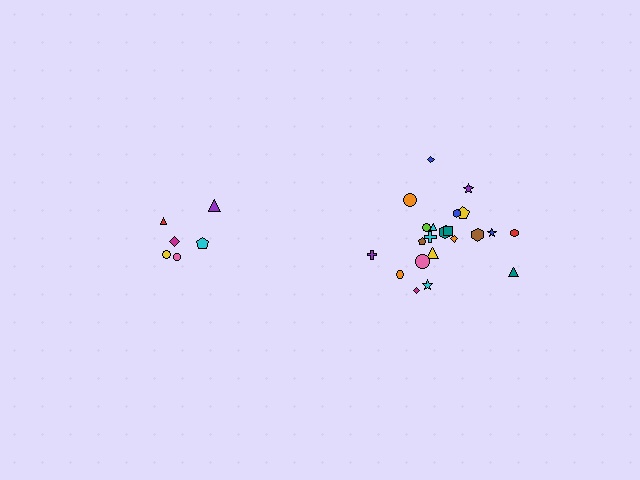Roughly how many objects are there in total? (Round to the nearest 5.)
Roughly 30 objects in total.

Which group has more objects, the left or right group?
The right group.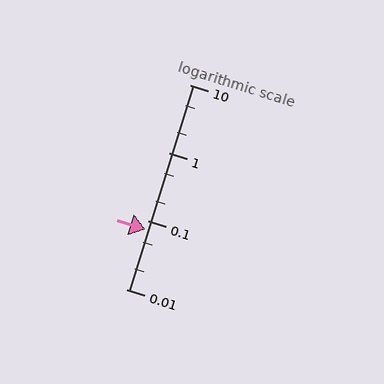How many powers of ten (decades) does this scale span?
The scale spans 3 decades, from 0.01 to 10.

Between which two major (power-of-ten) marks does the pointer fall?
The pointer is between 0.01 and 0.1.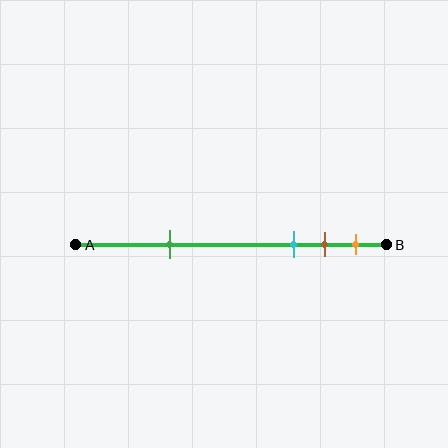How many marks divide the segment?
There are 4 marks dividing the segment.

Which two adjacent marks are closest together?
The brown and orange marks are the closest adjacent pair.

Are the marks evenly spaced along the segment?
No, the marks are not evenly spaced.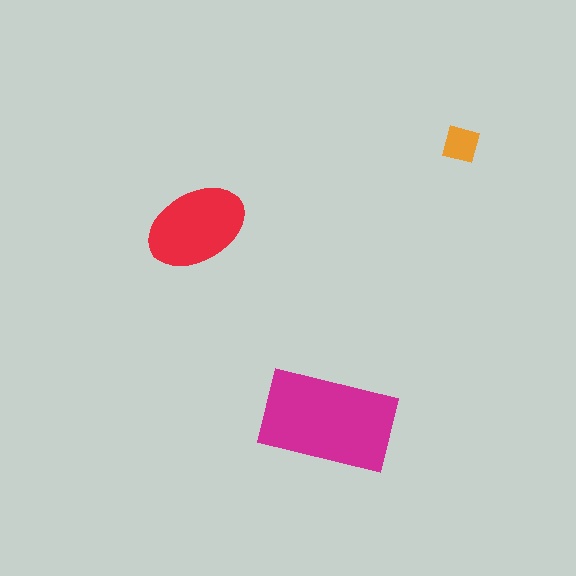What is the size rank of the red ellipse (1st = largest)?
2nd.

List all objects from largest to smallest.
The magenta rectangle, the red ellipse, the orange square.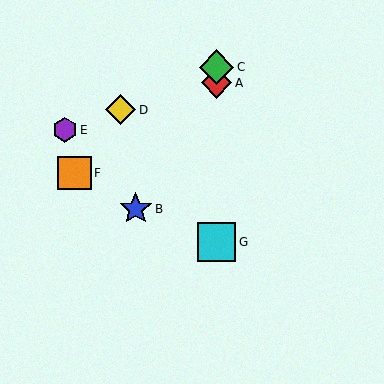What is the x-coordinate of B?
Object B is at x≈136.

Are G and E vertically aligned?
No, G is at x≈216 and E is at x≈65.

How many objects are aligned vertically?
3 objects (A, C, G) are aligned vertically.